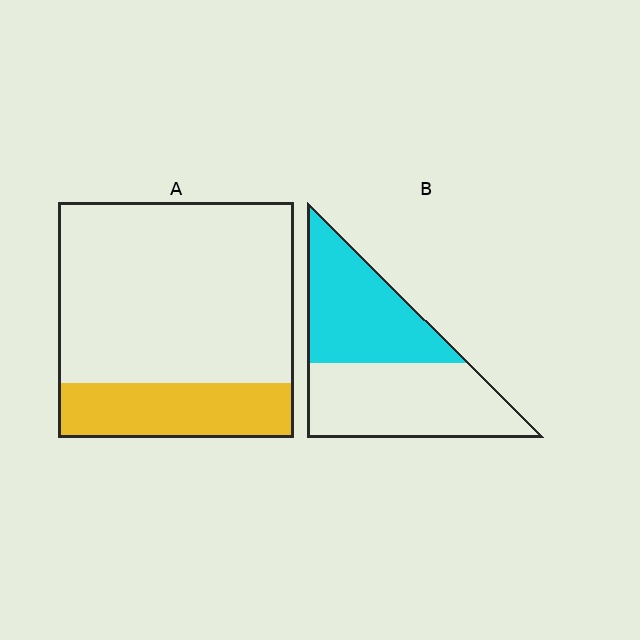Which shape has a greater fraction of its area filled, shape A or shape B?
Shape B.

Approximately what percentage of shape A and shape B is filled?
A is approximately 25% and B is approximately 45%.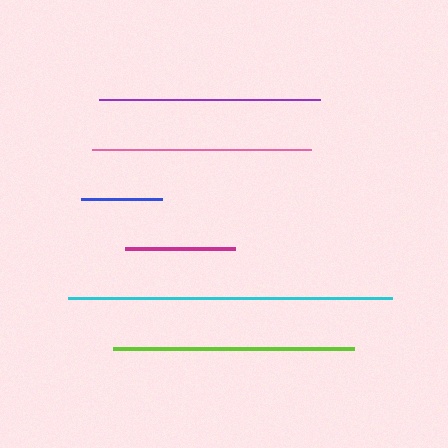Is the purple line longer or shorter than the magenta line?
The purple line is longer than the magenta line.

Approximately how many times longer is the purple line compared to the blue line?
The purple line is approximately 2.7 times the length of the blue line.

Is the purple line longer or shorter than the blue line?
The purple line is longer than the blue line.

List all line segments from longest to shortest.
From longest to shortest: cyan, lime, purple, pink, magenta, blue.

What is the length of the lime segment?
The lime segment is approximately 241 pixels long.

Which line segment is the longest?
The cyan line is the longest at approximately 324 pixels.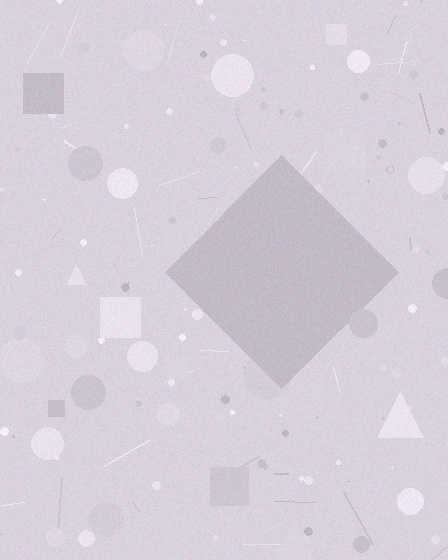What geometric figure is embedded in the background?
A diamond is embedded in the background.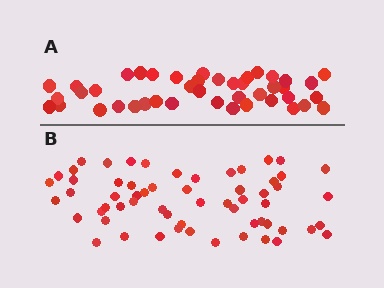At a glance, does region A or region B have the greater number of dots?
Region B (the bottom region) has more dots.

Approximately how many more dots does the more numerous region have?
Region B has approximately 15 more dots than region A.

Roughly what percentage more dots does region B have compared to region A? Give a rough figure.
About 40% more.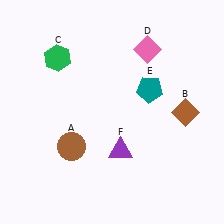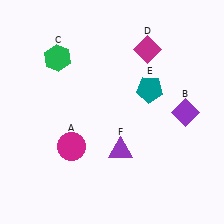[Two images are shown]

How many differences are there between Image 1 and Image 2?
There are 3 differences between the two images.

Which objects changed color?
A changed from brown to magenta. B changed from brown to purple. D changed from pink to magenta.